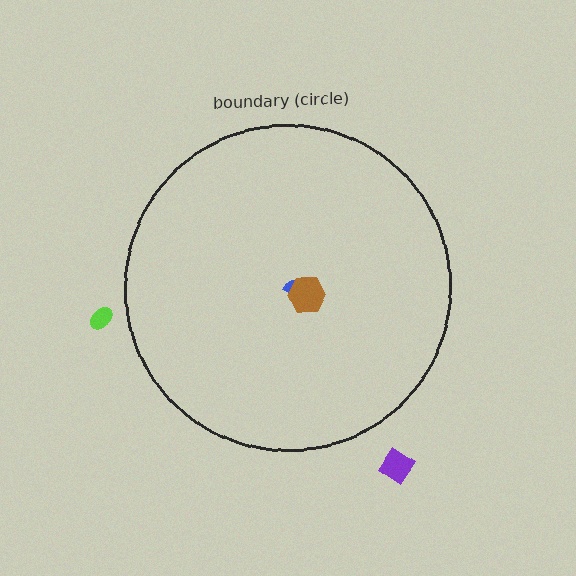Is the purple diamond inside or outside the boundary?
Outside.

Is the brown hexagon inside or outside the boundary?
Inside.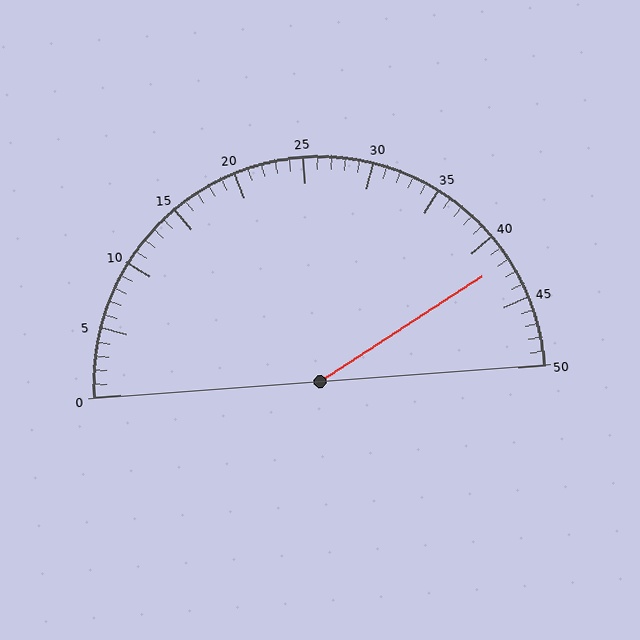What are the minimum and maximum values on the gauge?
The gauge ranges from 0 to 50.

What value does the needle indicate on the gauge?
The needle indicates approximately 42.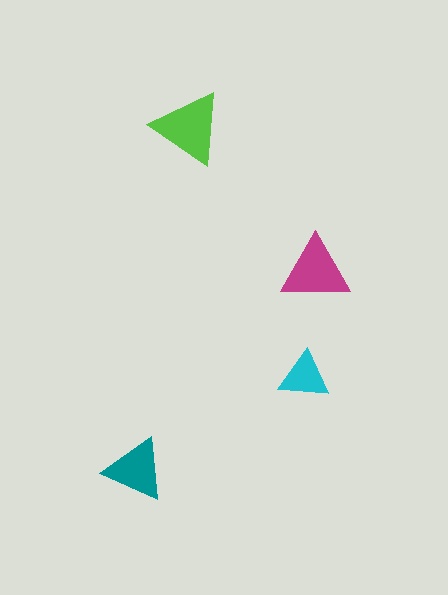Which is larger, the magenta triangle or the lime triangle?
The lime one.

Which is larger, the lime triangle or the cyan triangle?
The lime one.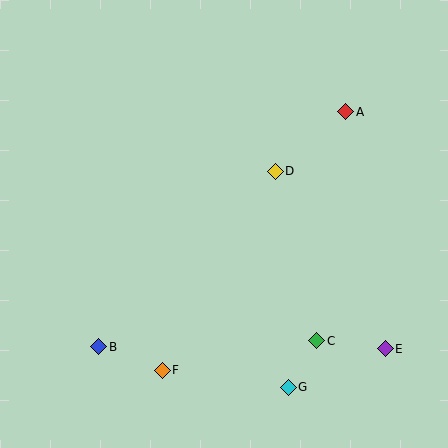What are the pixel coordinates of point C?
Point C is at (317, 341).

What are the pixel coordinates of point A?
Point A is at (346, 112).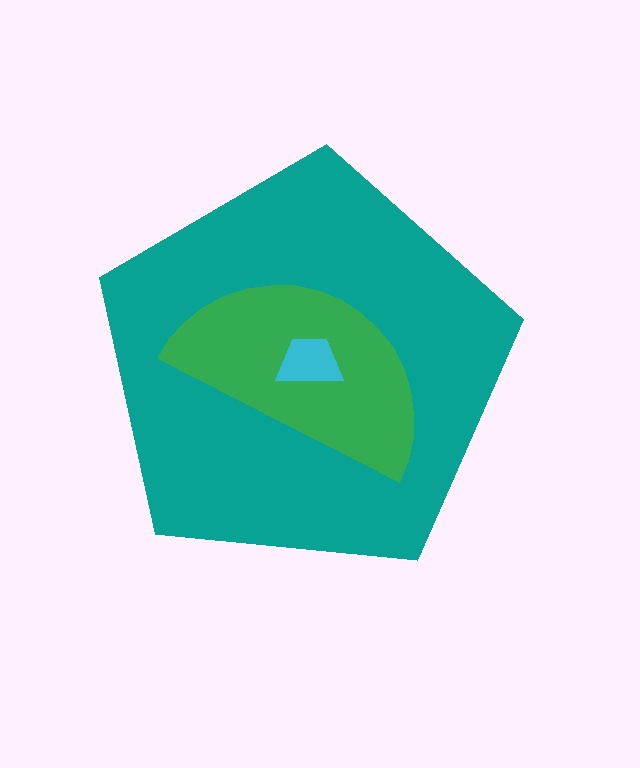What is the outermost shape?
The teal pentagon.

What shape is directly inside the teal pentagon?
The green semicircle.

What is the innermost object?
The cyan trapezoid.